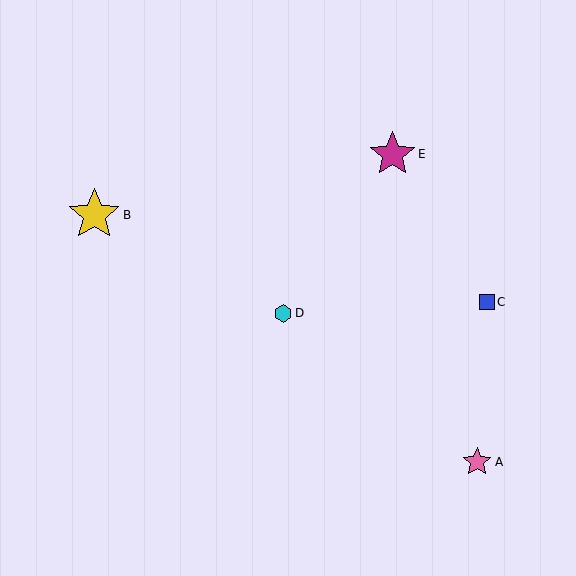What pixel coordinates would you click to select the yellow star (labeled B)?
Click at (94, 215) to select the yellow star B.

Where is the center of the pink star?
The center of the pink star is at (477, 462).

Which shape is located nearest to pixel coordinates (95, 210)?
The yellow star (labeled B) at (94, 215) is nearest to that location.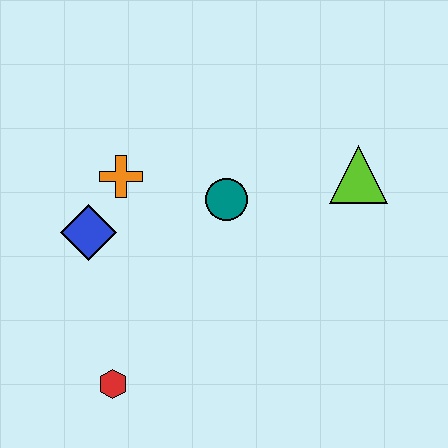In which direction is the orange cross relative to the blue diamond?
The orange cross is above the blue diamond.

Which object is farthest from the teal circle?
The red hexagon is farthest from the teal circle.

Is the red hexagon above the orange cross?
No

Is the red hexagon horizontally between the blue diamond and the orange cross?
Yes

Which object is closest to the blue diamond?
The orange cross is closest to the blue diamond.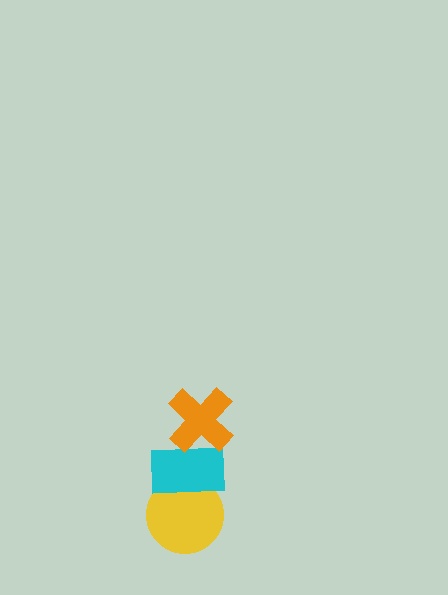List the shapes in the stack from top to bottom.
From top to bottom: the orange cross, the cyan rectangle, the yellow circle.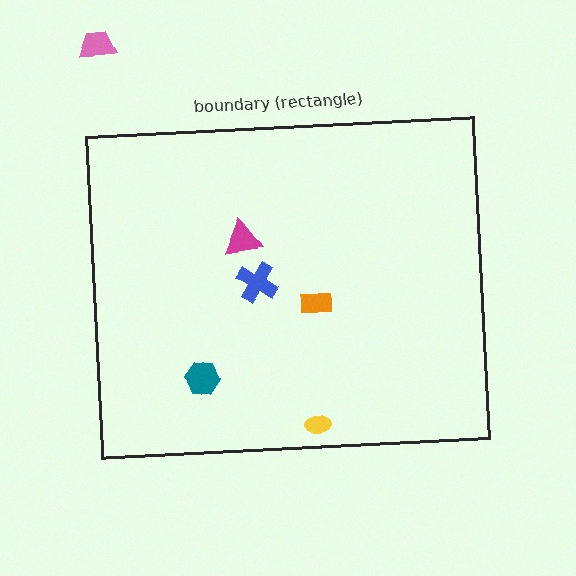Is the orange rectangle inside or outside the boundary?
Inside.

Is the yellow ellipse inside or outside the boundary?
Inside.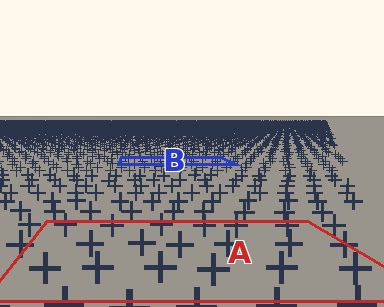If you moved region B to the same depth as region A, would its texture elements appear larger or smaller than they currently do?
They would appear larger. At a closer depth, the same texture elements are projected at a bigger on-screen size.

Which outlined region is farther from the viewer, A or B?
Region B is farther from the viewer — the texture elements inside it appear smaller and more densely packed.